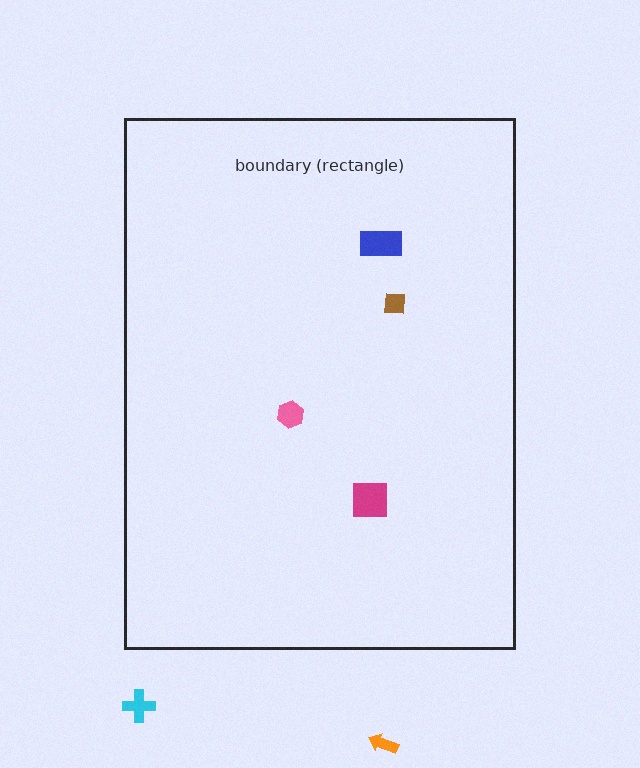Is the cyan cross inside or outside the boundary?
Outside.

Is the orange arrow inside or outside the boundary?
Outside.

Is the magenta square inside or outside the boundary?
Inside.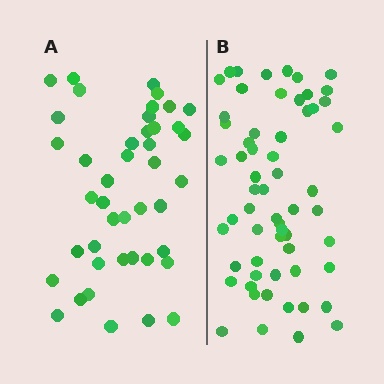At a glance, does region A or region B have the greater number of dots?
Region B (the right region) has more dots.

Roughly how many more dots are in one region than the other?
Region B has approximately 15 more dots than region A.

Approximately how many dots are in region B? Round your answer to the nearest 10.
About 60 dots.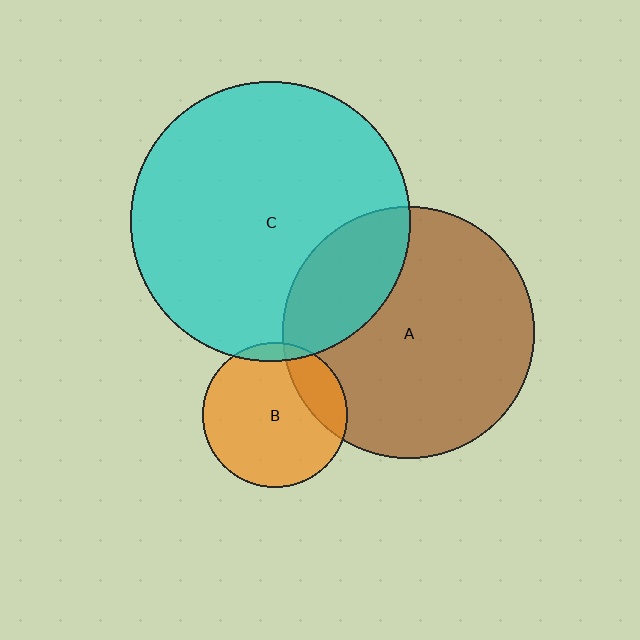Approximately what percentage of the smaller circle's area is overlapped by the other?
Approximately 20%.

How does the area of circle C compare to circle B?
Approximately 3.7 times.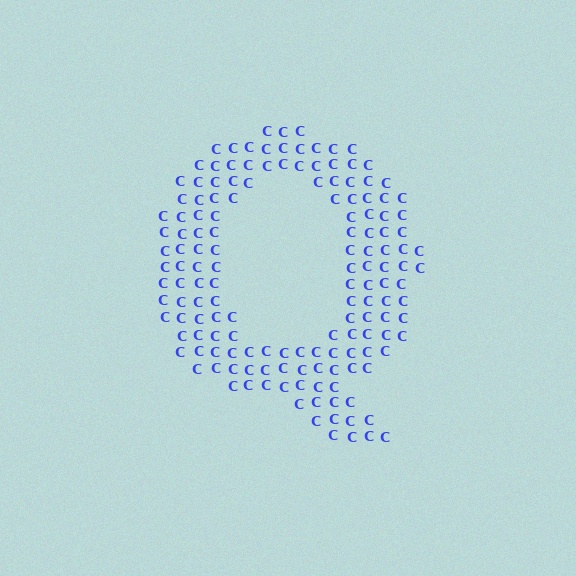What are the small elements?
The small elements are letter C's.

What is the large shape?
The large shape is the letter Q.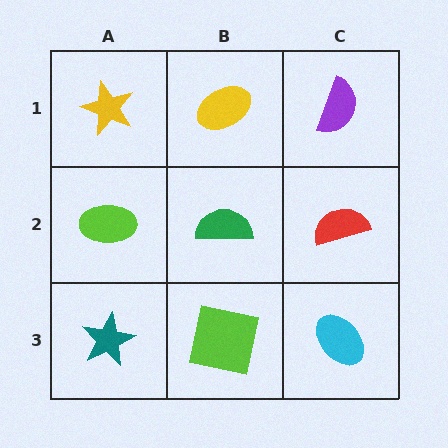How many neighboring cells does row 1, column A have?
2.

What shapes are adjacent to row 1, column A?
A lime ellipse (row 2, column A), a yellow ellipse (row 1, column B).